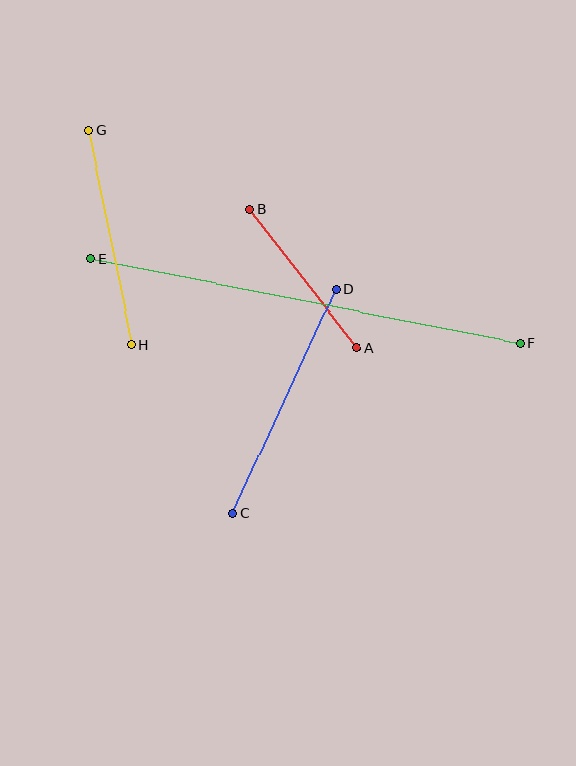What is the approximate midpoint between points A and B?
The midpoint is at approximately (304, 278) pixels.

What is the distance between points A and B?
The distance is approximately 175 pixels.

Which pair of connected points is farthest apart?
Points E and F are farthest apart.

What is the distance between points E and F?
The distance is approximately 438 pixels.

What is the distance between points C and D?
The distance is approximately 246 pixels.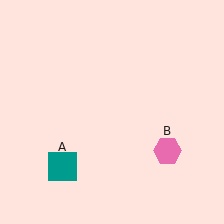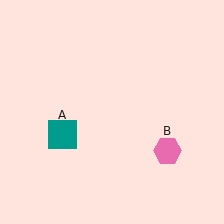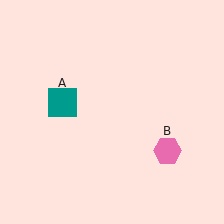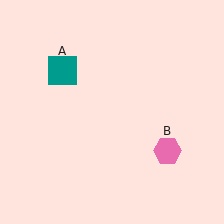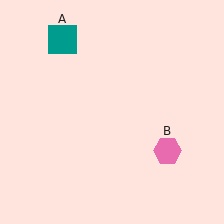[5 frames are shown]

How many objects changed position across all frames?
1 object changed position: teal square (object A).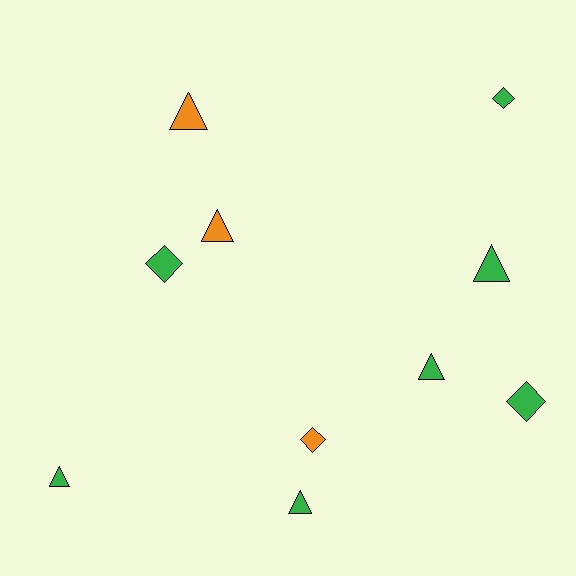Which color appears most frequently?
Green, with 7 objects.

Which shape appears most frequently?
Triangle, with 6 objects.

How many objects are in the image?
There are 10 objects.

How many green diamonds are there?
There are 3 green diamonds.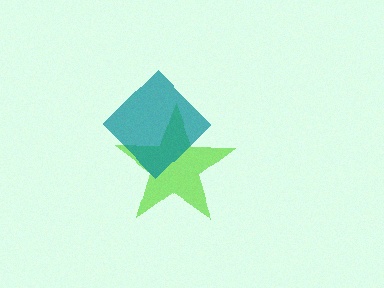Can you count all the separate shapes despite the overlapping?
Yes, there are 2 separate shapes.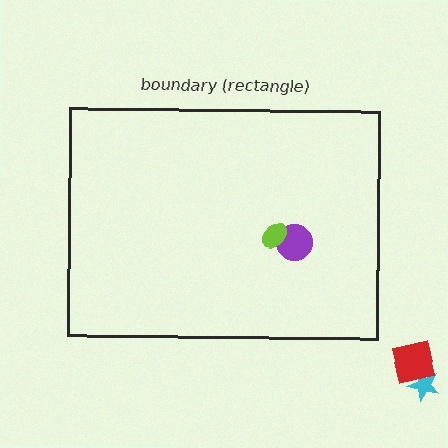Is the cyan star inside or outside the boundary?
Outside.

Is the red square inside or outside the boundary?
Outside.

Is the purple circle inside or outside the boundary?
Inside.